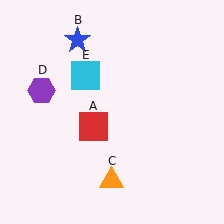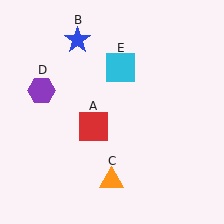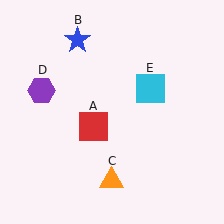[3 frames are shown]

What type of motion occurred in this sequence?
The cyan square (object E) rotated clockwise around the center of the scene.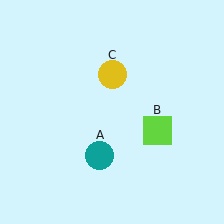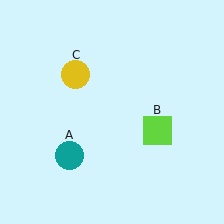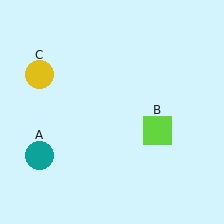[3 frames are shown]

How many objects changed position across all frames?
2 objects changed position: teal circle (object A), yellow circle (object C).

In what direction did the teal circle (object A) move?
The teal circle (object A) moved left.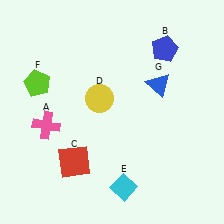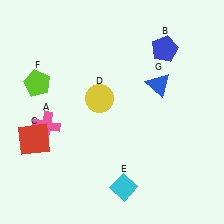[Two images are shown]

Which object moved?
The red square (C) moved left.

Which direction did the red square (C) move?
The red square (C) moved left.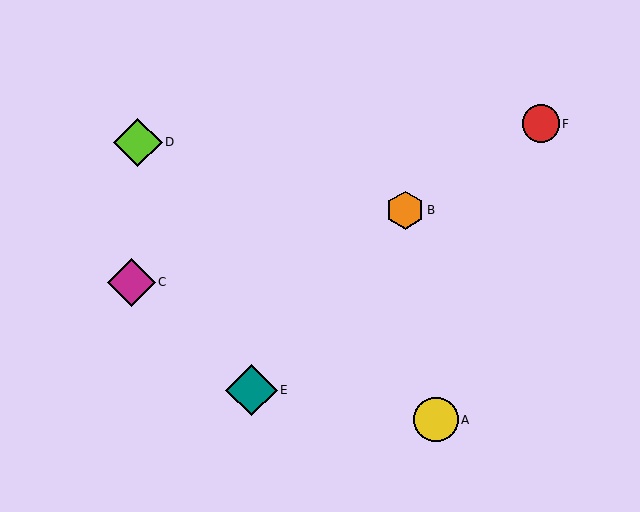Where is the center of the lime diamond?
The center of the lime diamond is at (138, 142).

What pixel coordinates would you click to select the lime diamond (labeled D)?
Click at (138, 142) to select the lime diamond D.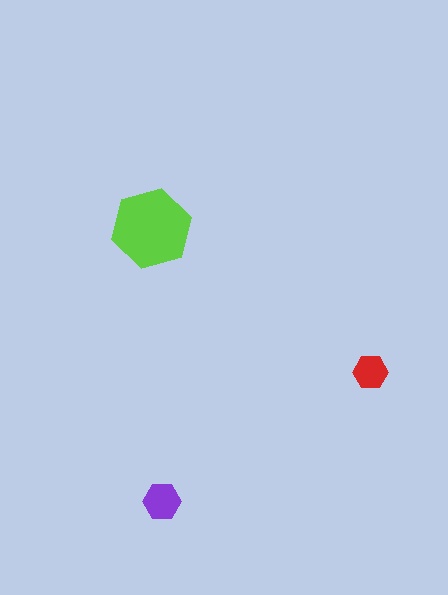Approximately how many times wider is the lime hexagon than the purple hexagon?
About 2 times wider.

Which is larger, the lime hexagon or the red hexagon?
The lime one.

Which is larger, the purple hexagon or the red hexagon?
The purple one.